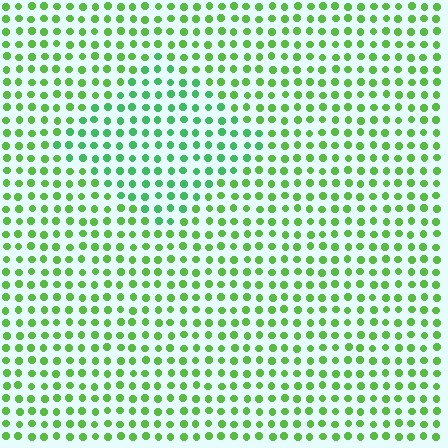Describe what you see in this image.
The image is filled with small lime elements in a uniform arrangement. A diamond-shaped region is visible where the elements are tinted to a slightly different hue, forming a subtle color boundary.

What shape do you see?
I see a diamond.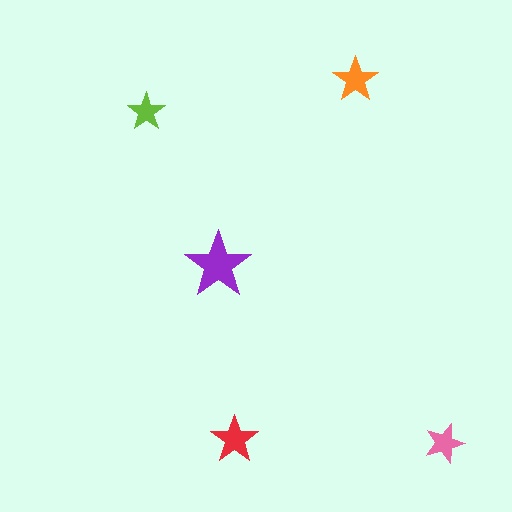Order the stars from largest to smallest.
the purple one, the red one, the orange one, the pink one, the lime one.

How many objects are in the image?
There are 5 objects in the image.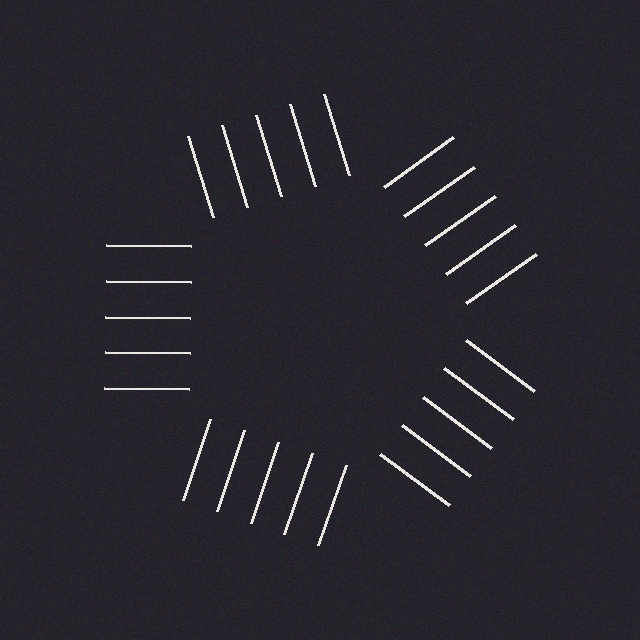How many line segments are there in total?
25 — 5 along each of the 5 edges.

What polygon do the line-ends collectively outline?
An illusory pentagon — the line segments terminate on its edges but no continuous stroke is drawn.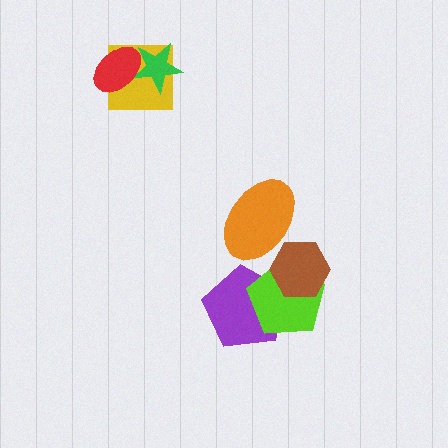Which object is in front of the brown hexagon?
The orange ellipse is in front of the brown hexagon.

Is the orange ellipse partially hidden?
No, no other shape covers it.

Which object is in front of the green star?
The red ellipse is in front of the green star.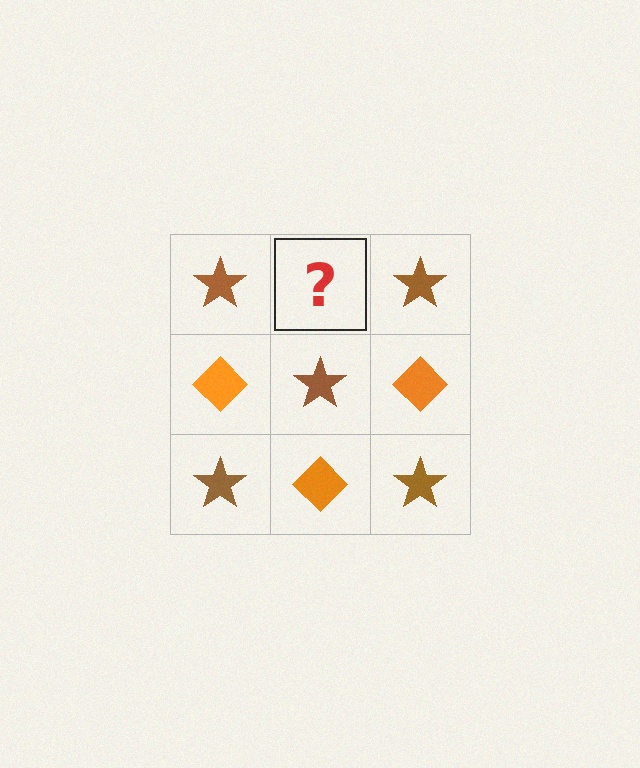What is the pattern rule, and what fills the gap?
The rule is that it alternates brown star and orange diamond in a checkerboard pattern. The gap should be filled with an orange diamond.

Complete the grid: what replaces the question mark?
The question mark should be replaced with an orange diamond.